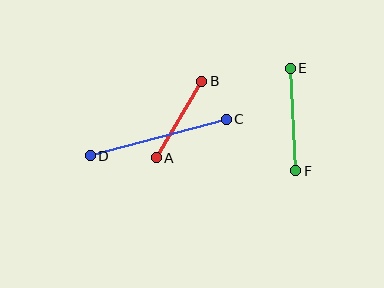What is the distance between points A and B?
The distance is approximately 89 pixels.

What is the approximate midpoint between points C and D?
The midpoint is at approximately (158, 137) pixels.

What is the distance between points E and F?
The distance is approximately 103 pixels.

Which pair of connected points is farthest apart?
Points C and D are farthest apart.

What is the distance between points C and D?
The distance is approximately 141 pixels.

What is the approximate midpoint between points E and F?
The midpoint is at approximately (293, 119) pixels.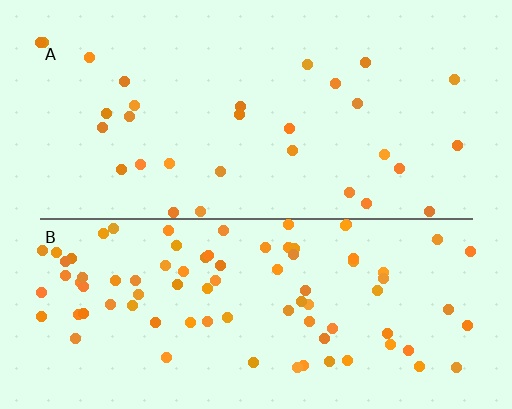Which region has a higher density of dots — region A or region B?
B (the bottom).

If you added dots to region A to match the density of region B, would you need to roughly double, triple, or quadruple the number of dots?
Approximately triple.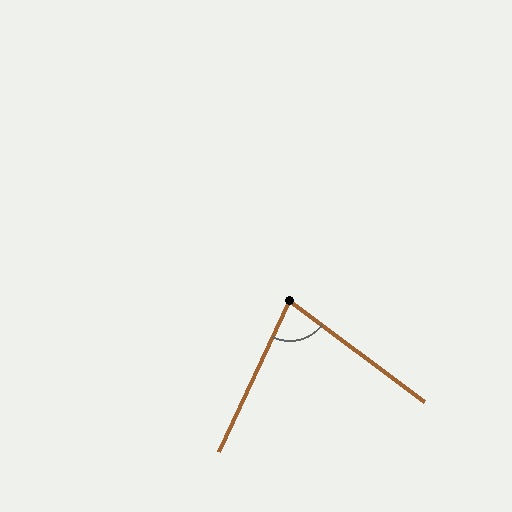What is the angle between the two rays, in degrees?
Approximately 79 degrees.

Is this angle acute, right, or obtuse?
It is acute.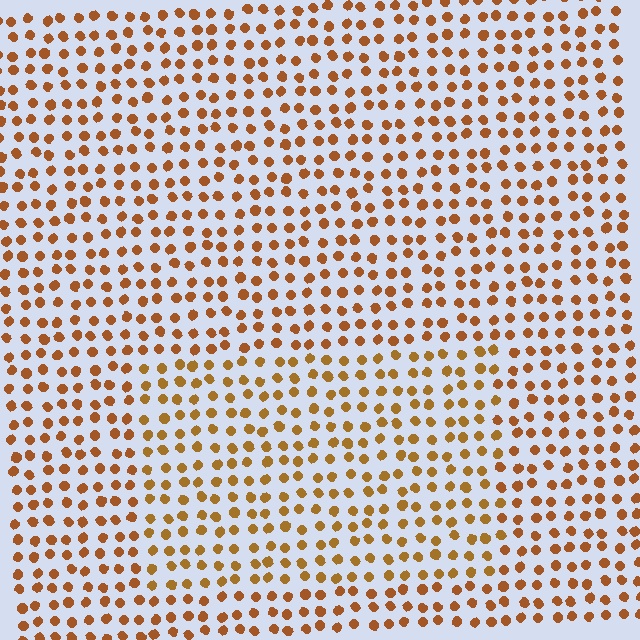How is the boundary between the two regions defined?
The boundary is defined purely by a slight shift in hue (about 14 degrees). Spacing, size, and orientation are identical on both sides.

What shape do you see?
I see a rectangle.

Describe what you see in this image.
The image is filled with small brown elements in a uniform arrangement. A rectangle-shaped region is visible where the elements are tinted to a slightly different hue, forming a subtle color boundary.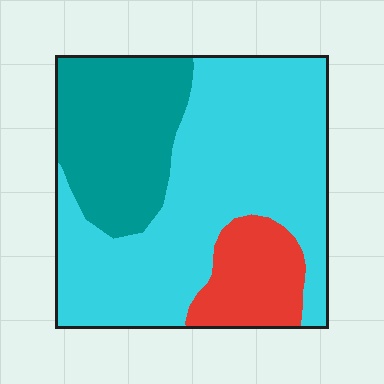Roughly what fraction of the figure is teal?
Teal takes up about one quarter (1/4) of the figure.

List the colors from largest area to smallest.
From largest to smallest: cyan, teal, red.